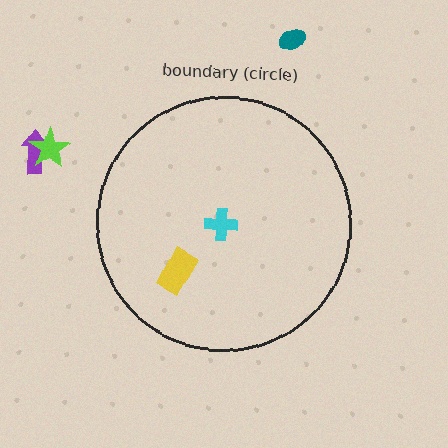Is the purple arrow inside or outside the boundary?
Outside.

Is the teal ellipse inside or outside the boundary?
Outside.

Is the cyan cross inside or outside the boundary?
Inside.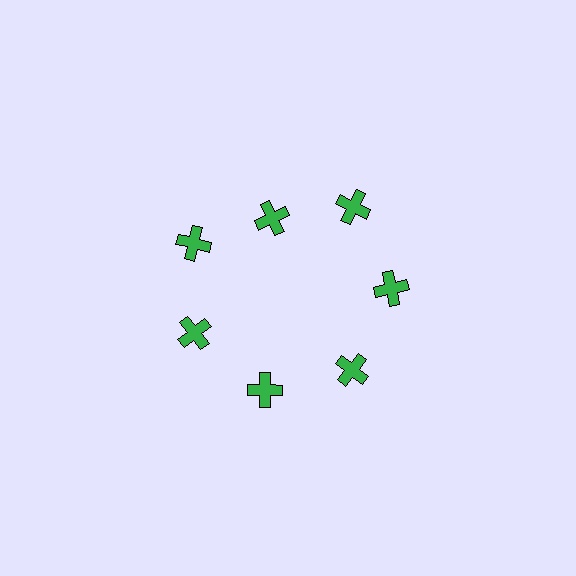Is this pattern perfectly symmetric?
No. The 7 green crosses are arranged in a ring, but one element near the 12 o'clock position is pulled inward toward the center, breaking the 7-fold rotational symmetry.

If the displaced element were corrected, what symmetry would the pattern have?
It would have 7-fold rotational symmetry — the pattern would map onto itself every 51 degrees.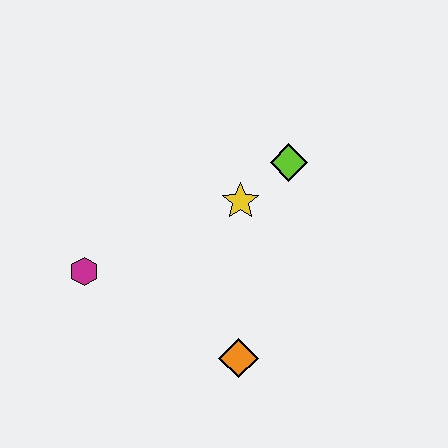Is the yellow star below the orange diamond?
No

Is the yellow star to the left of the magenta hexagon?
No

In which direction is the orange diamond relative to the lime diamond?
The orange diamond is below the lime diamond.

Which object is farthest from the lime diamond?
The magenta hexagon is farthest from the lime diamond.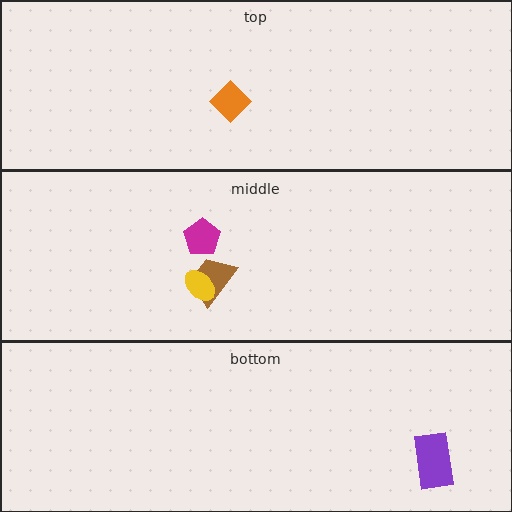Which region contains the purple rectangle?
The bottom region.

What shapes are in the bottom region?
The purple rectangle.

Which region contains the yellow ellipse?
The middle region.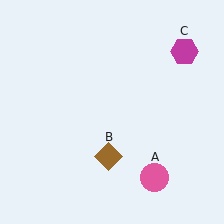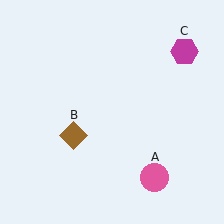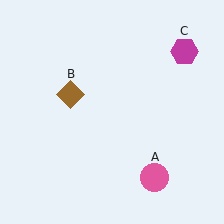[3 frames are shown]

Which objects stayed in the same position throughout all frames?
Pink circle (object A) and magenta hexagon (object C) remained stationary.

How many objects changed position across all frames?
1 object changed position: brown diamond (object B).